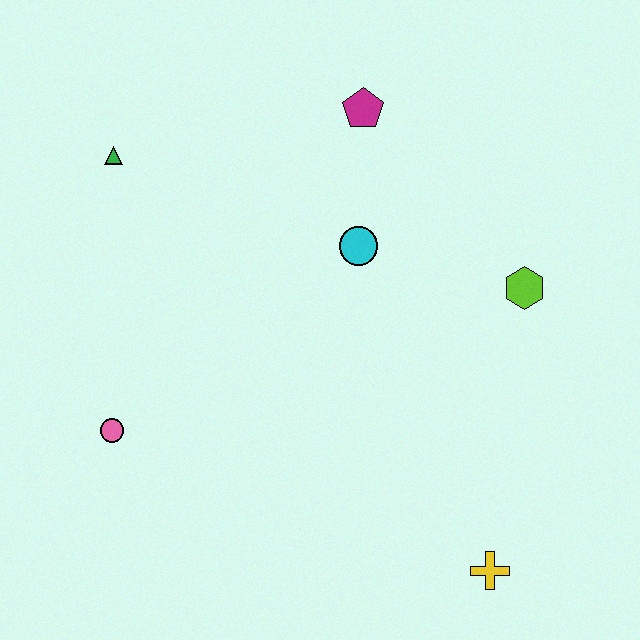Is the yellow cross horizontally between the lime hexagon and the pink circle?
Yes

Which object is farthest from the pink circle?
The lime hexagon is farthest from the pink circle.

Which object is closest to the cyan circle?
The magenta pentagon is closest to the cyan circle.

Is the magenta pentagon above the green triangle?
Yes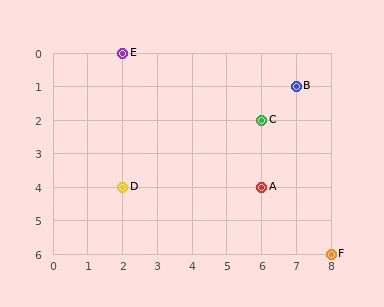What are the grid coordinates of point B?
Point B is at grid coordinates (7, 1).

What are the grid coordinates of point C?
Point C is at grid coordinates (6, 2).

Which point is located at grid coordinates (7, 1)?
Point B is at (7, 1).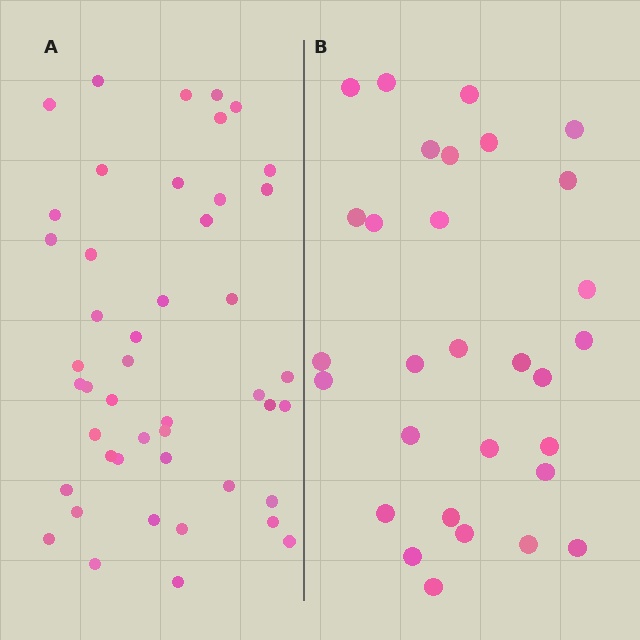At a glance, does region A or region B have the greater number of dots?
Region A (the left region) has more dots.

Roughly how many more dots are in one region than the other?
Region A has approximately 15 more dots than region B.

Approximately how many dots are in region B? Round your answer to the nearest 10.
About 30 dots.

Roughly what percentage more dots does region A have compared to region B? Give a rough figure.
About 55% more.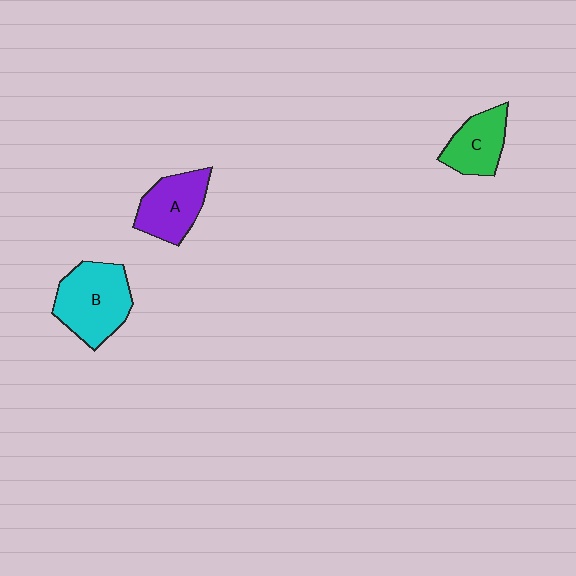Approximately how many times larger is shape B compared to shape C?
Approximately 1.5 times.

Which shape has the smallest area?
Shape C (green).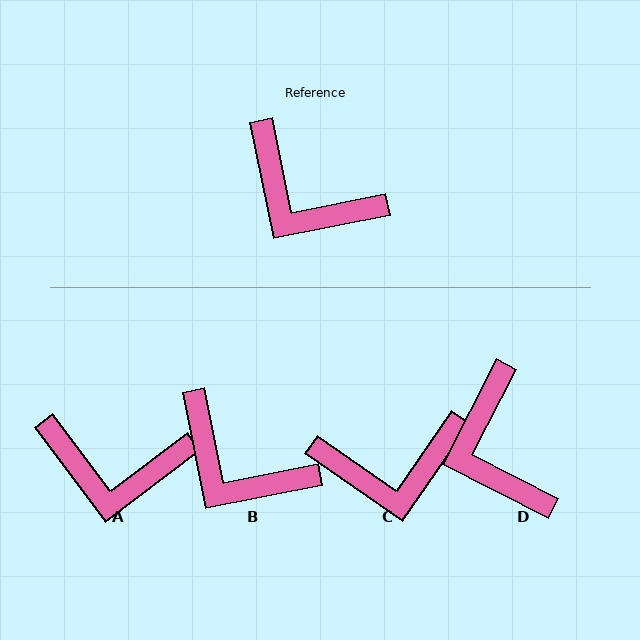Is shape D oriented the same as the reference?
No, it is off by about 39 degrees.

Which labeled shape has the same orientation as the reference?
B.